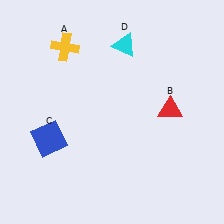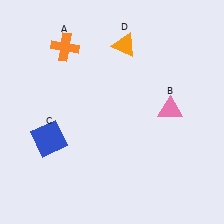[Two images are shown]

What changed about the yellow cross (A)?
In Image 1, A is yellow. In Image 2, it changed to orange.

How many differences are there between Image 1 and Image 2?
There are 3 differences between the two images.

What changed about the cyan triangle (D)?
In Image 1, D is cyan. In Image 2, it changed to orange.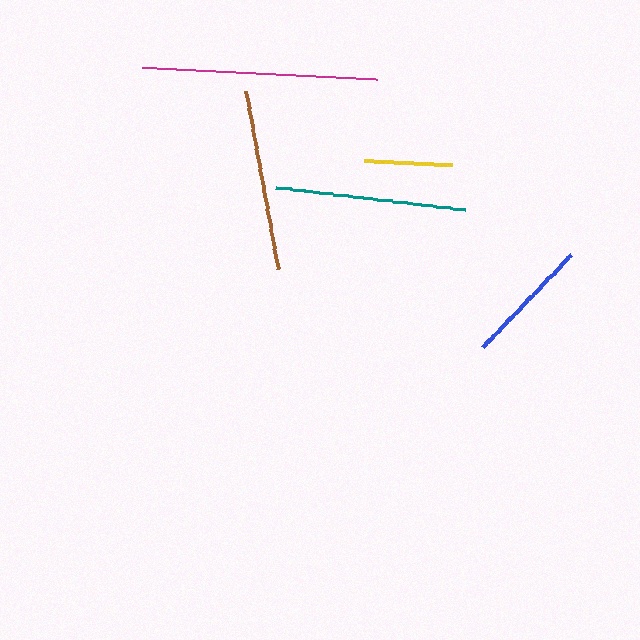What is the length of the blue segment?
The blue segment is approximately 128 pixels long.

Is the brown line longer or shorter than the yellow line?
The brown line is longer than the yellow line.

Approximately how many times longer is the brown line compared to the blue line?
The brown line is approximately 1.4 times the length of the blue line.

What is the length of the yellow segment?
The yellow segment is approximately 88 pixels long.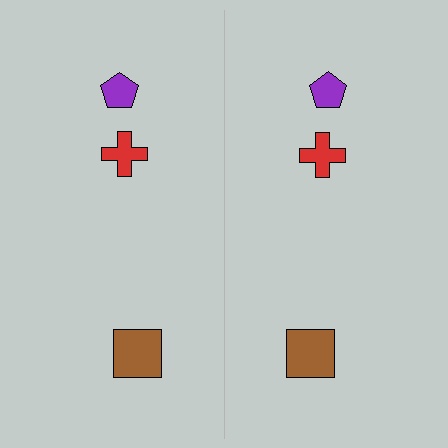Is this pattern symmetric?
Yes, this pattern has bilateral (reflection) symmetry.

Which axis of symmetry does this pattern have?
The pattern has a vertical axis of symmetry running through the center of the image.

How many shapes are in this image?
There are 6 shapes in this image.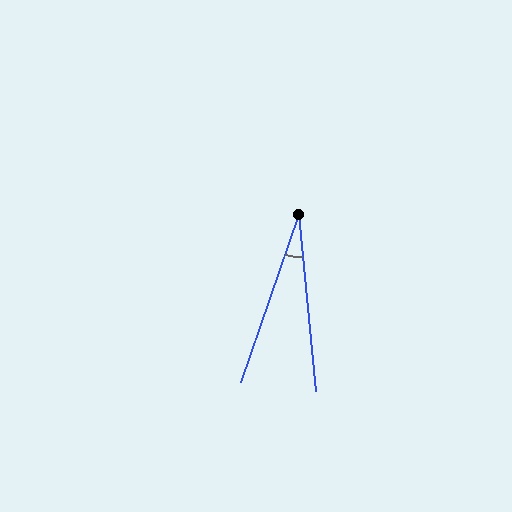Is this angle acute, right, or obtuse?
It is acute.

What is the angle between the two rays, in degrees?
Approximately 25 degrees.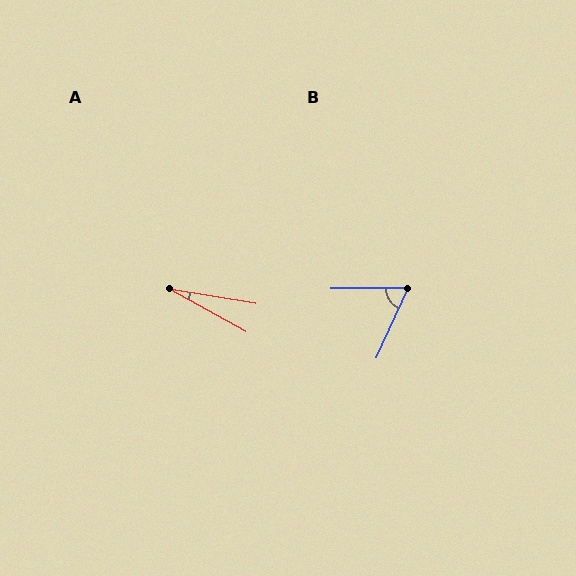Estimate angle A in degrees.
Approximately 19 degrees.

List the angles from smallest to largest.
A (19°), B (65°).